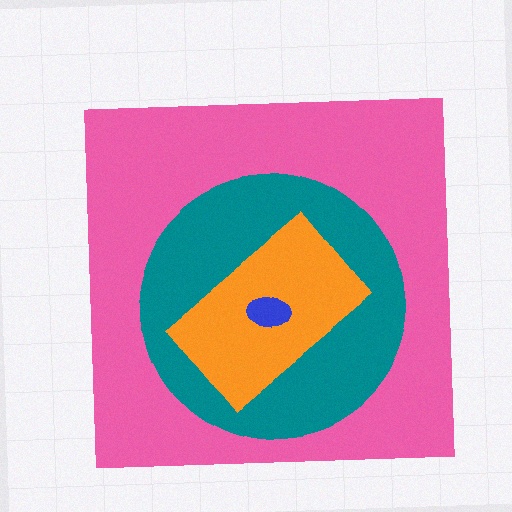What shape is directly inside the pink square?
The teal circle.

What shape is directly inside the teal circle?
The orange rectangle.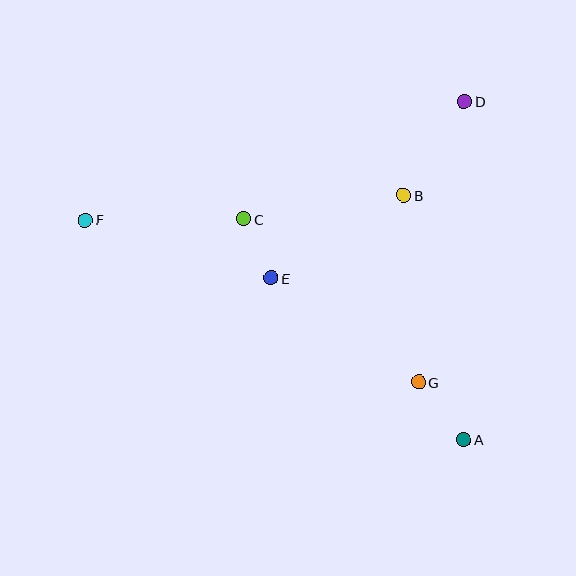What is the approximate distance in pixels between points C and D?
The distance between C and D is approximately 250 pixels.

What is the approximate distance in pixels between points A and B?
The distance between A and B is approximately 251 pixels.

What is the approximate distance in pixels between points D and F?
The distance between D and F is approximately 397 pixels.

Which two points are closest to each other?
Points C and E are closest to each other.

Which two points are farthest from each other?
Points A and F are farthest from each other.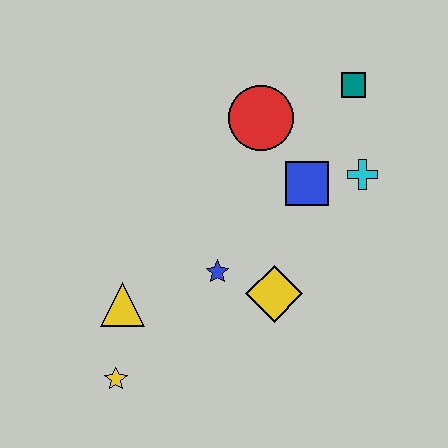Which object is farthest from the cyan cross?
The yellow star is farthest from the cyan cross.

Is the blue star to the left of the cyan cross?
Yes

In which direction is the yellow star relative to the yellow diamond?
The yellow star is to the left of the yellow diamond.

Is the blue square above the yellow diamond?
Yes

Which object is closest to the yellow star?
The yellow triangle is closest to the yellow star.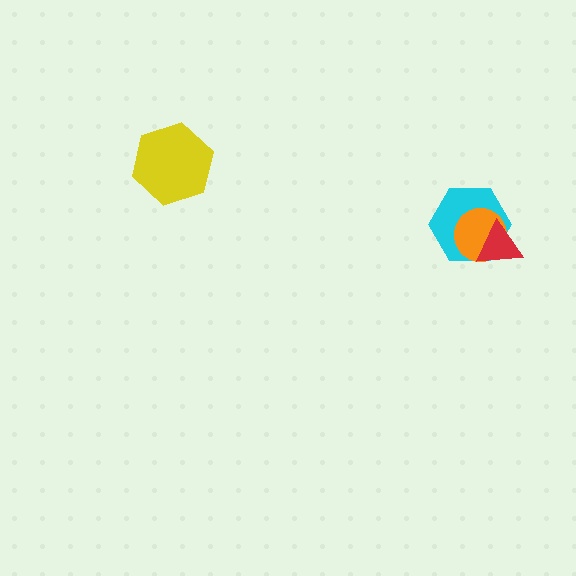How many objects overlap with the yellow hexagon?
0 objects overlap with the yellow hexagon.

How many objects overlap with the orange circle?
2 objects overlap with the orange circle.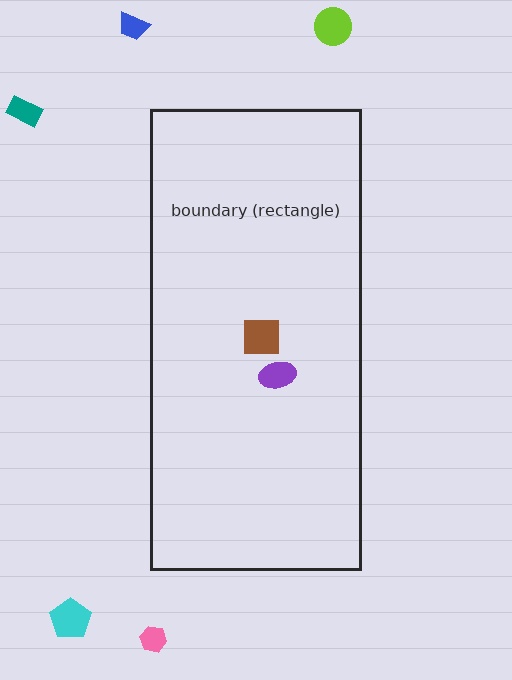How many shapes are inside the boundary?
2 inside, 5 outside.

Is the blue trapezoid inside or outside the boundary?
Outside.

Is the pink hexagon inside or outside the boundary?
Outside.